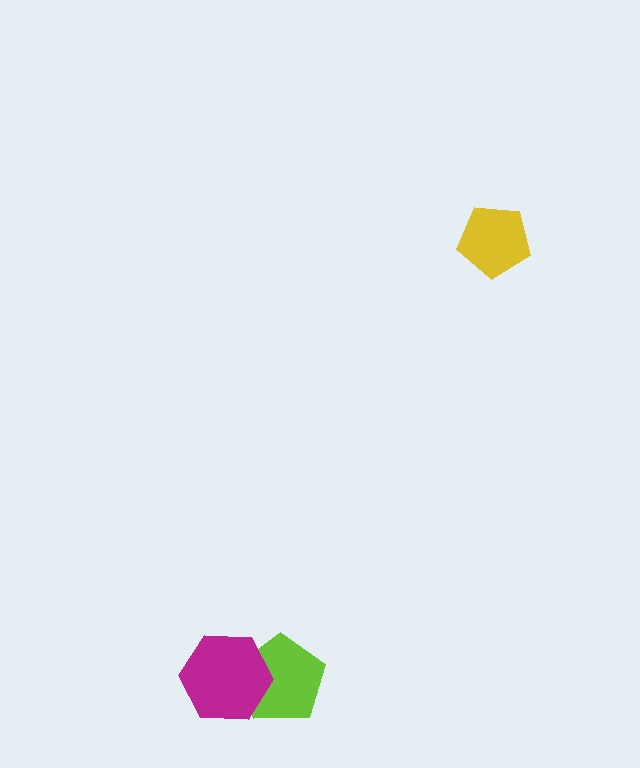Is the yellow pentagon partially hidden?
No, no other shape covers it.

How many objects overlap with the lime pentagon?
1 object overlaps with the lime pentagon.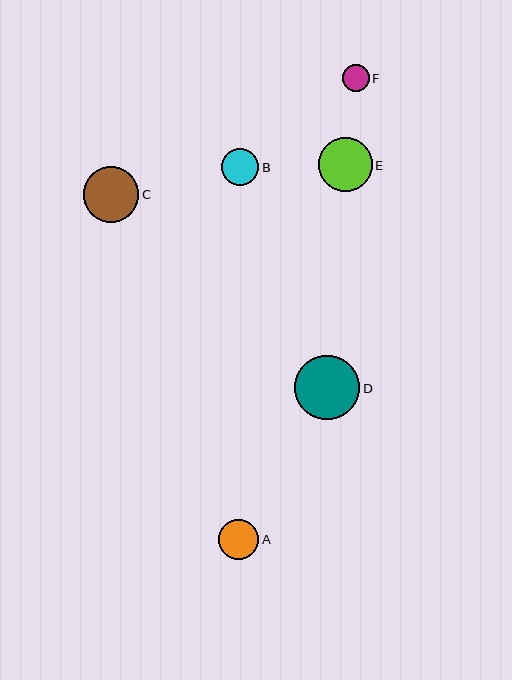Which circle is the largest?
Circle D is the largest with a size of approximately 65 pixels.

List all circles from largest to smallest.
From largest to smallest: D, C, E, A, B, F.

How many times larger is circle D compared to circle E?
Circle D is approximately 1.2 times the size of circle E.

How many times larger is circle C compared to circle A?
Circle C is approximately 1.4 times the size of circle A.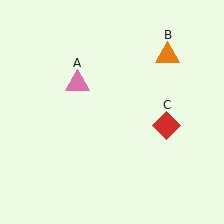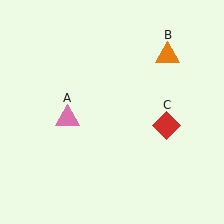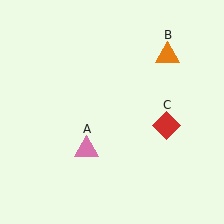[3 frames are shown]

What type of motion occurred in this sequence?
The pink triangle (object A) rotated counterclockwise around the center of the scene.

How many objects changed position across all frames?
1 object changed position: pink triangle (object A).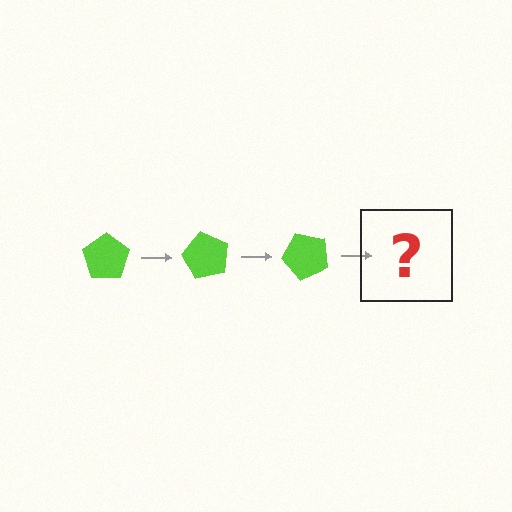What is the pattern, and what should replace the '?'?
The pattern is that the pentagon rotates 60 degrees each step. The '?' should be a lime pentagon rotated 180 degrees.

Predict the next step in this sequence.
The next step is a lime pentagon rotated 180 degrees.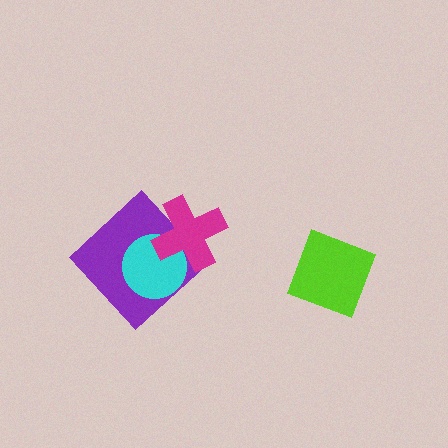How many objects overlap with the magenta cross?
2 objects overlap with the magenta cross.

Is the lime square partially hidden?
No, no other shape covers it.